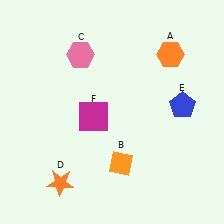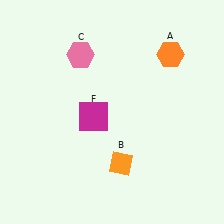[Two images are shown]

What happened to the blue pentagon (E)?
The blue pentagon (E) was removed in Image 2. It was in the top-right area of Image 1.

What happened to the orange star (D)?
The orange star (D) was removed in Image 2. It was in the bottom-left area of Image 1.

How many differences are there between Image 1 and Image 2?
There are 2 differences between the two images.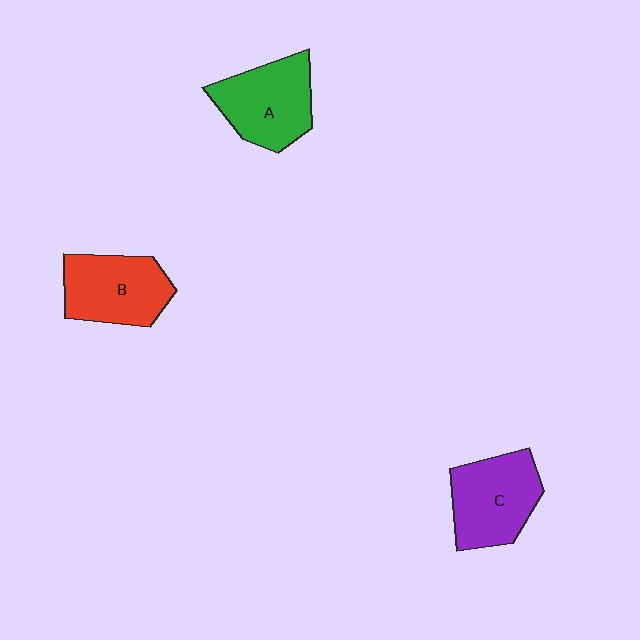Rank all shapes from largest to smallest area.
From largest to smallest: C (purple), A (green), B (red).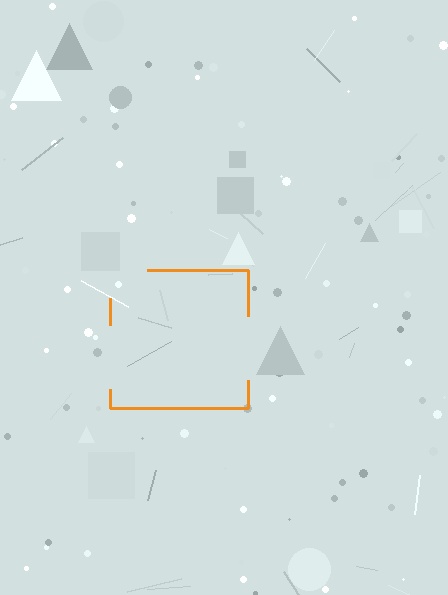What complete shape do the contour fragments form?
The contour fragments form a square.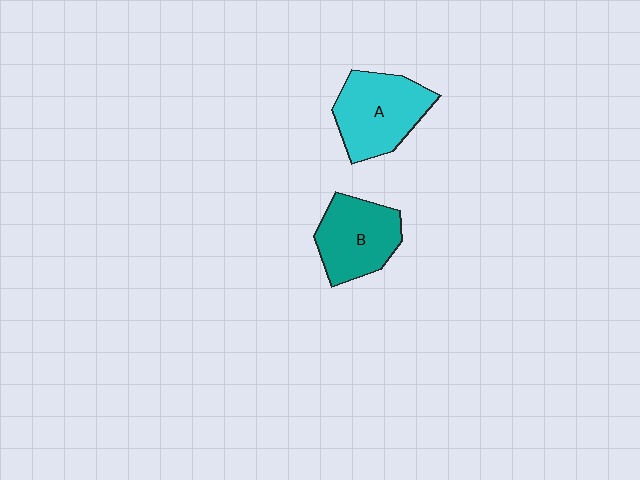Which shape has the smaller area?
Shape B (teal).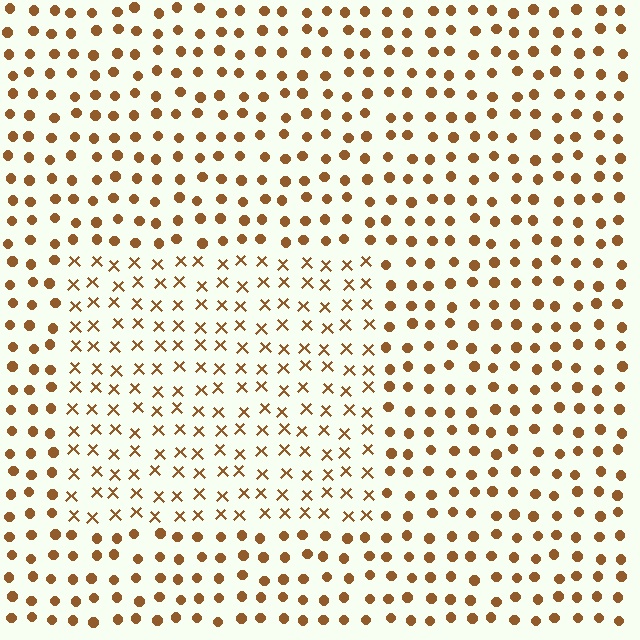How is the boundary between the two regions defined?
The boundary is defined by a change in element shape: X marks inside vs. circles outside. All elements share the same color and spacing.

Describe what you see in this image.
The image is filled with small brown elements arranged in a uniform grid. A rectangle-shaped region contains X marks, while the surrounding area contains circles. The boundary is defined purely by the change in element shape.